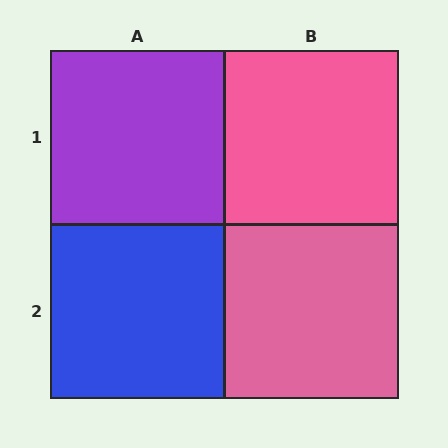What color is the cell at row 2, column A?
Blue.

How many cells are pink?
2 cells are pink.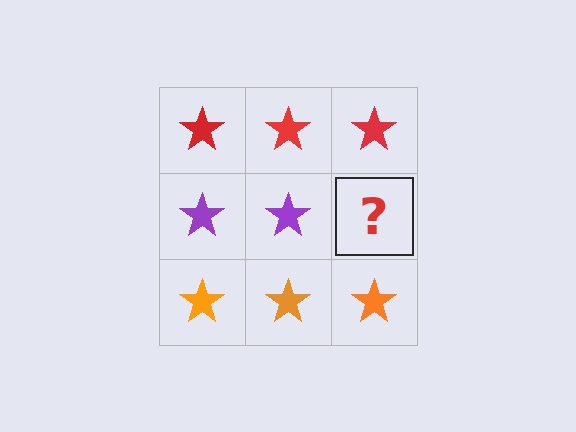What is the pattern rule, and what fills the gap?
The rule is that each row has a consistent color. The gap should be filled with a purple star.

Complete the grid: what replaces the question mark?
The question mark should be replaced with a purple star.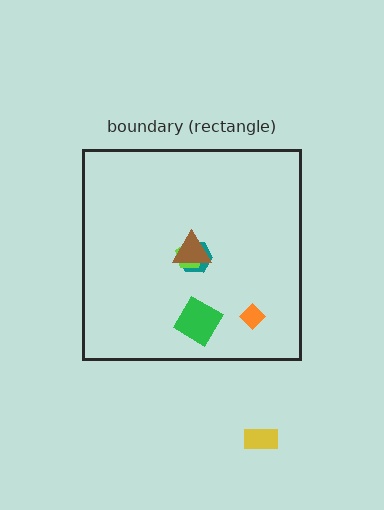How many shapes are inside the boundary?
5 inside, 1 outside.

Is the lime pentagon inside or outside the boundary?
Inside.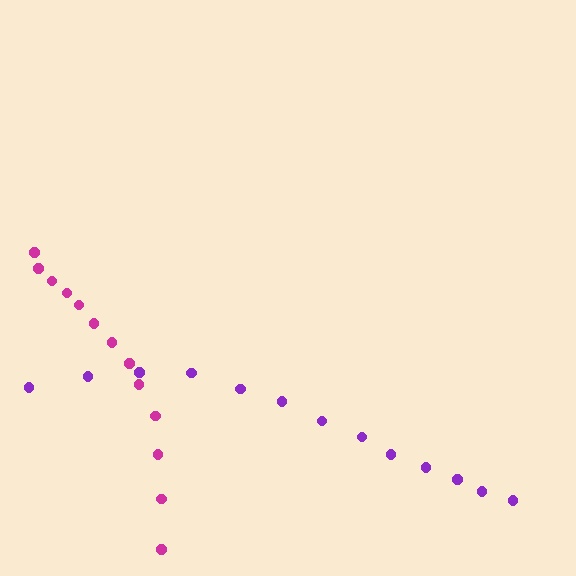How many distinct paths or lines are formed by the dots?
There are 2 distinct paths.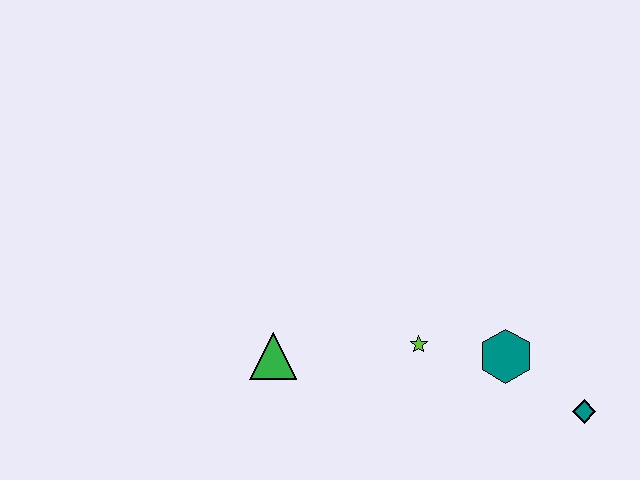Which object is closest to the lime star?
The teal hexagon is closest to the lime star.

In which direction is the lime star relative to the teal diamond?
The lime star is to the left of the teal diamond.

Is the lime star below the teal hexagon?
No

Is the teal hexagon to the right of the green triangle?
Yes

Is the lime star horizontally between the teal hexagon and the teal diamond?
No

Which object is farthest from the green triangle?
The teal diamond is farthest from the green triangle.